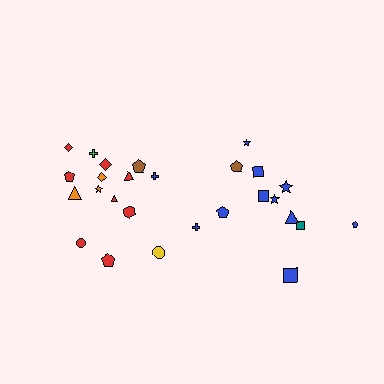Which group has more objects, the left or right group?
The left group.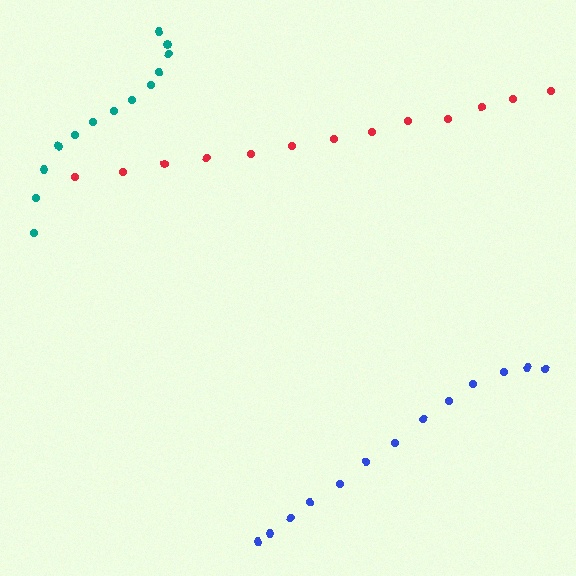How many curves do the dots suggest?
There are 3 distinct paths.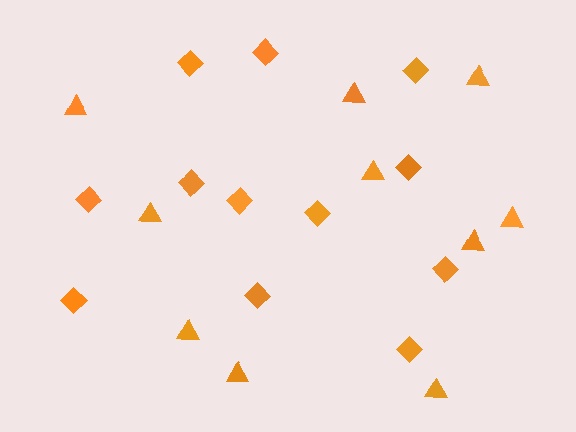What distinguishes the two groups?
There are 2 groups: one group of diamonds (12) and one group of triangles (10).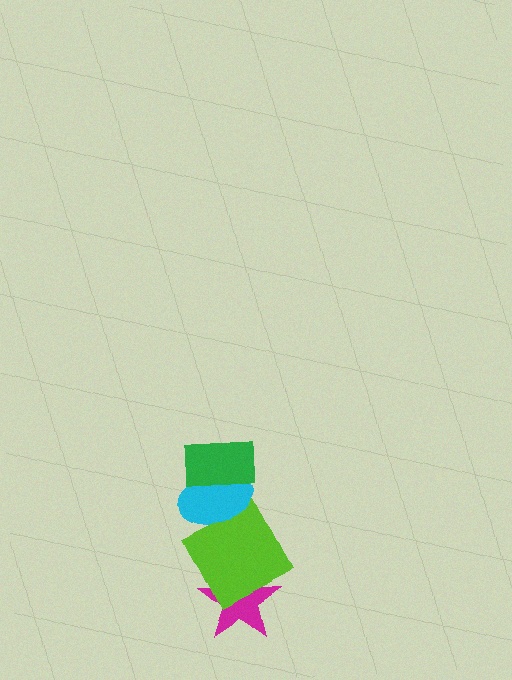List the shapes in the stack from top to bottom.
From top to bottom: the green rectangle, the cyan ellipse, the lime square, the magenta star.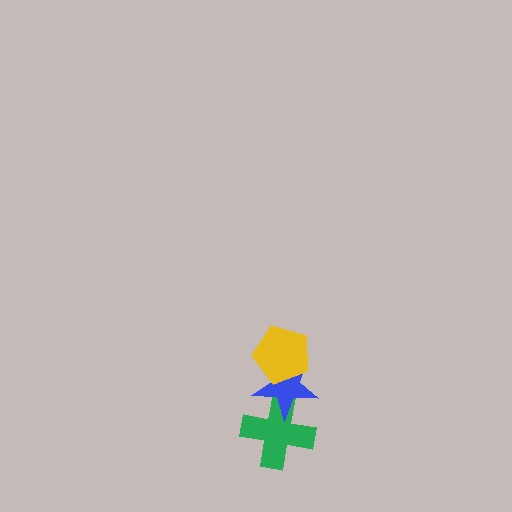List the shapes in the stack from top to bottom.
From top to bottom: the yellow pentagon, the blue star, the green cross.